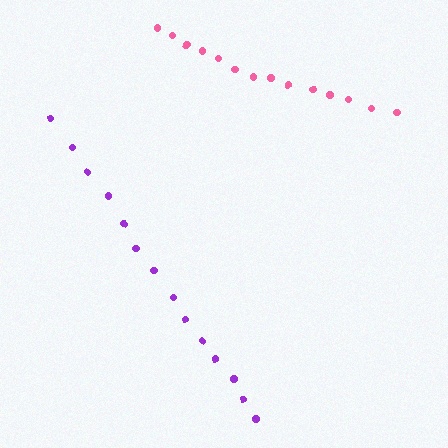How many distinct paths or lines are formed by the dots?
There are 2 distinct paths.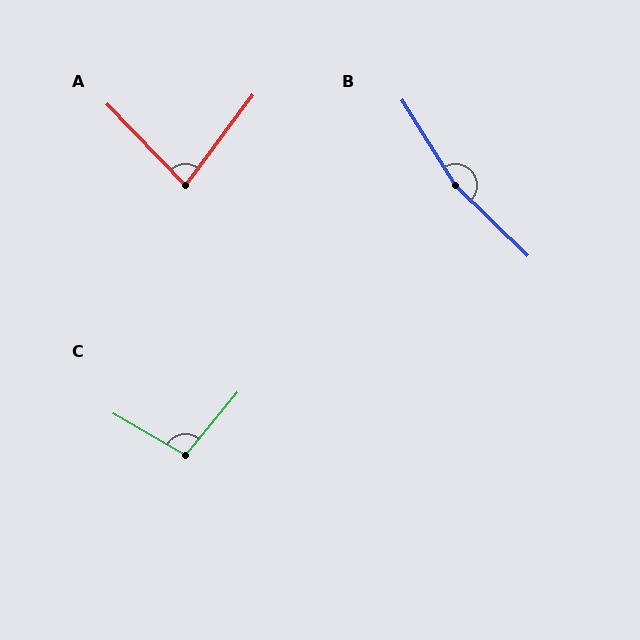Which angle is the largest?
B, at approximately 166 degrees.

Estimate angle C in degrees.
Approximately 100 degrees.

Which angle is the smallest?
A, at approximately 81 degrees.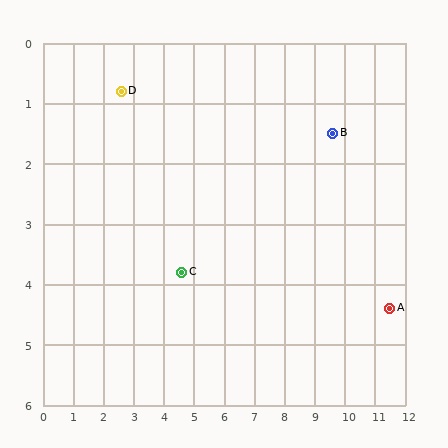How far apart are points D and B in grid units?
Points D and B are about 7.0 grid units apart.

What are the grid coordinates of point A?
Point A is at approximately (11.5, 4.4).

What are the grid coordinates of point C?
Point C is at approximately (4.6, 3.8).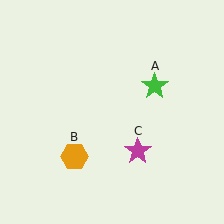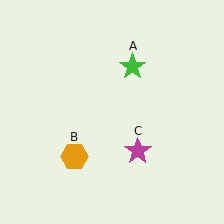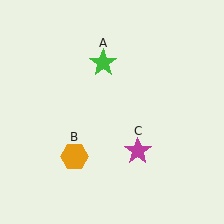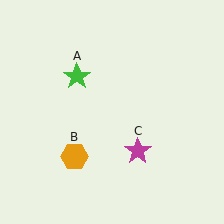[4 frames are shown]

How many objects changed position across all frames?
1 object changed position: green star (object A).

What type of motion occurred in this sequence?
The green star (object A) rotated counterclockwise around the center of the scene.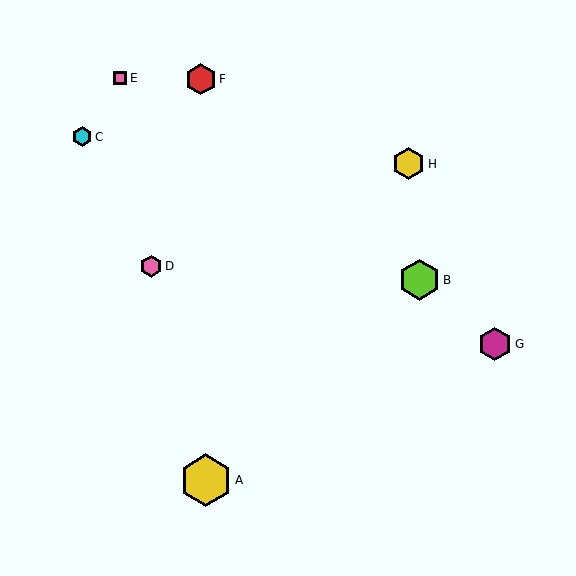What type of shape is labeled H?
Shape H is a yellow hexagon.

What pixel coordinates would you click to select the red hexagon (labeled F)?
Click at (201, 79) to select the red hexagon F.